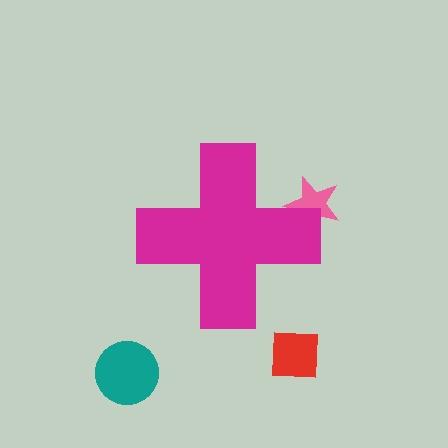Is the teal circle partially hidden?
No, the teal circle is fully visible.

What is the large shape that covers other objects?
A magenta cross.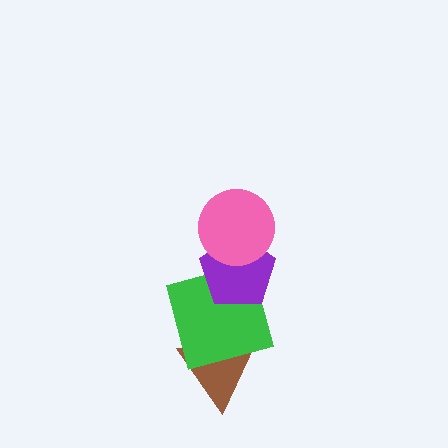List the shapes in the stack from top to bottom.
From top to bottom: the pink circle, the purple pentagon, the green square, the brown triangle.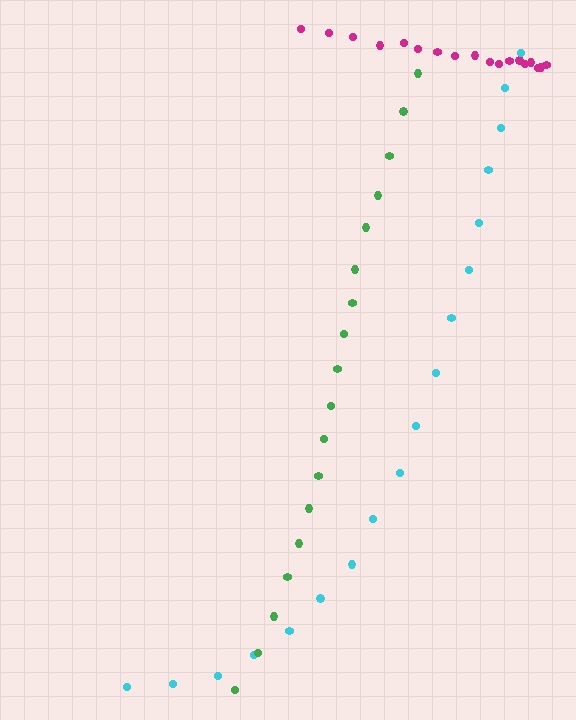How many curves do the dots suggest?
There are 3 distinct paths.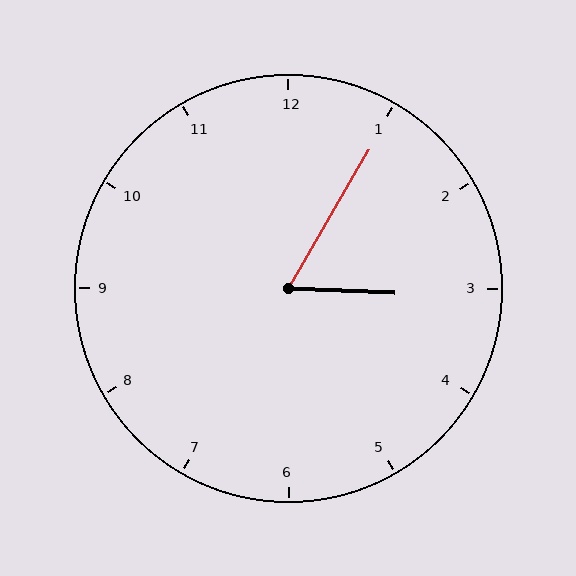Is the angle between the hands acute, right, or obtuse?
It is acute.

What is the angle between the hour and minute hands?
Approximately 62 degrees.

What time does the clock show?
3:05.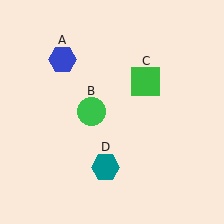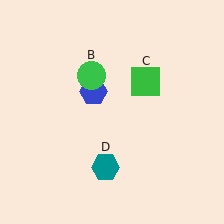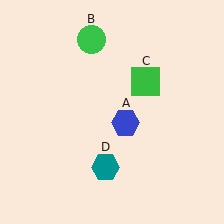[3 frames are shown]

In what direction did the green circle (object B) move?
The green circle (object B) moved up.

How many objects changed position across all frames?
2 objects changed position: blue hexagon (object A), green circle (object B).